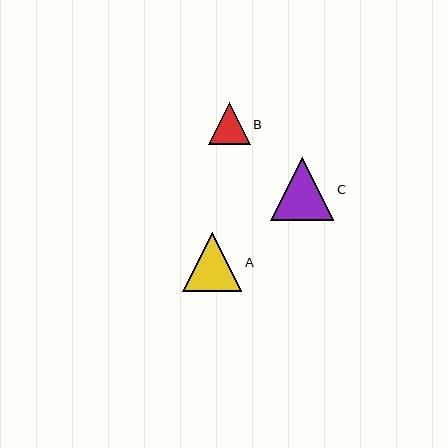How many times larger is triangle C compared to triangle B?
Triangle C is approximately 1.5 times the size of triangle B.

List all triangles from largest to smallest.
From largest to smallest: C, A, B.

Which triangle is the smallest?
Triangle B is the smallest with a size of approximately 42 pixels.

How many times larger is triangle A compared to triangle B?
Triangle A is approximately 1.4 times the size of triangle B.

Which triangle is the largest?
Triangle C is the largest with a size of approximately 63 pixels.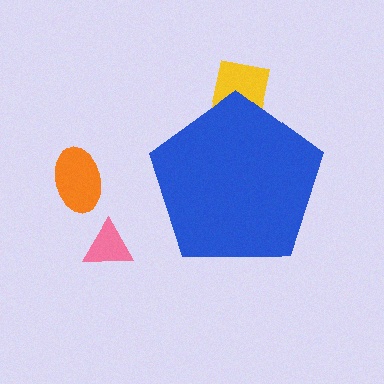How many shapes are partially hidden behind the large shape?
1 shape is partially hidden.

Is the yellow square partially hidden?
Yes, the yellow square is partially hidden behind the blue pentagon.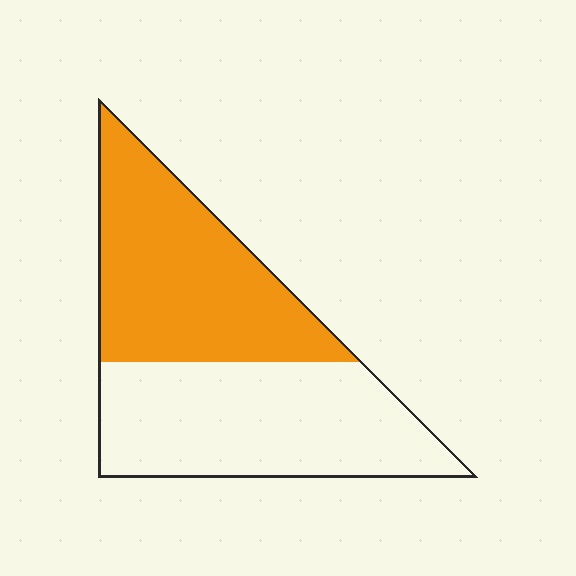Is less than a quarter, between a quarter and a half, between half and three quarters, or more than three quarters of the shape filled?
Between a quarter and a half.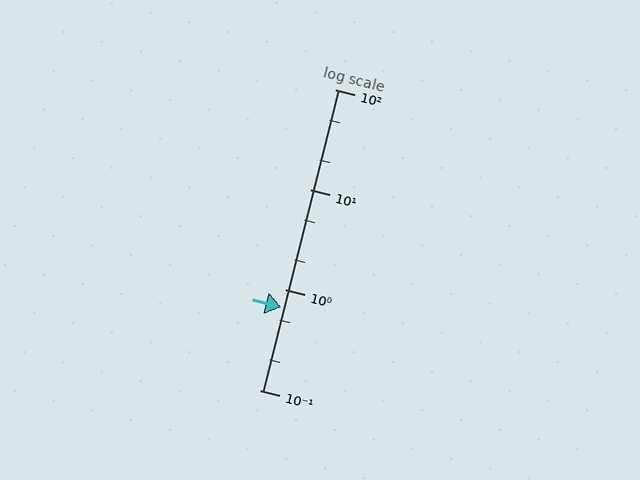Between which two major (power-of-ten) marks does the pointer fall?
The pointer is between 0.1 and 1.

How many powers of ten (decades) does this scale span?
The scale spans 3 decades, from 0.1 to 100.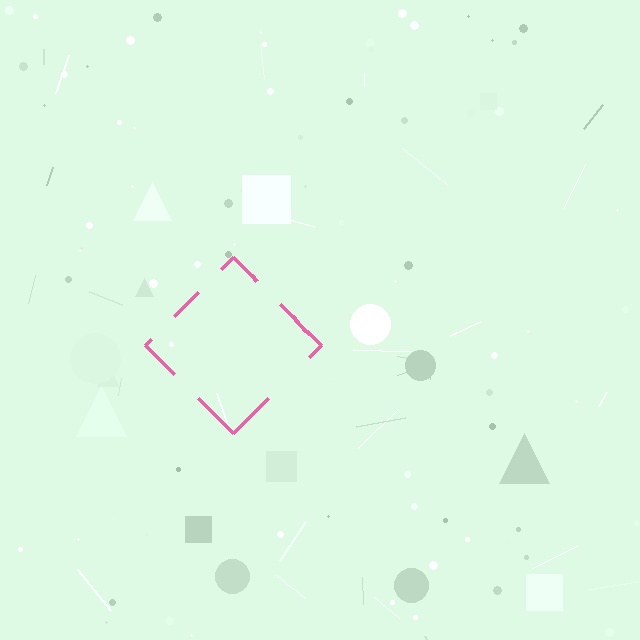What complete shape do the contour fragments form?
The contour fragments form a diamond.